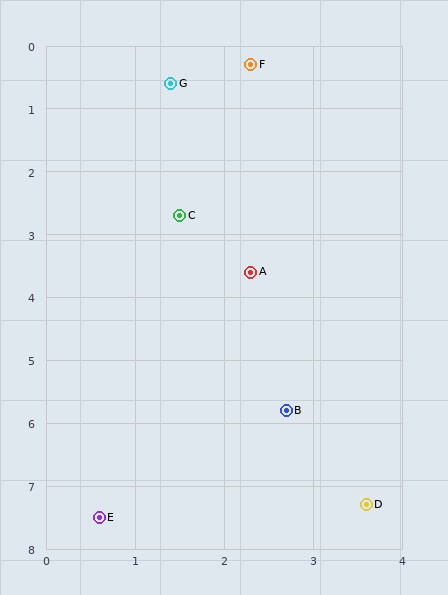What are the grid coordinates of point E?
Point E is at approximately (0.6, 7.5).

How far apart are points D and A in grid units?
Points D and A are about 3.9 grid units apart.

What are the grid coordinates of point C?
Point C is at approximately (1.5, 2.7).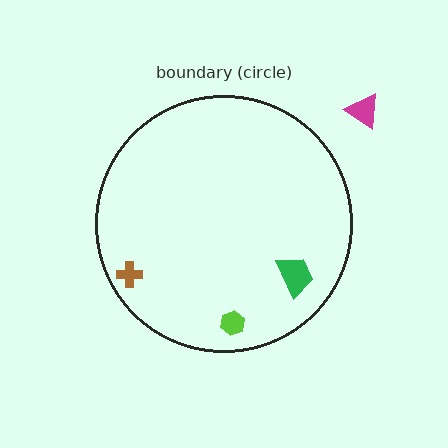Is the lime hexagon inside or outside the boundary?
Inside.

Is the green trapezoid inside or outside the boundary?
Inside.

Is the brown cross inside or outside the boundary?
Inside.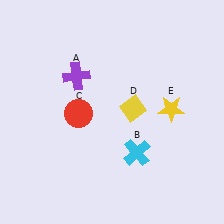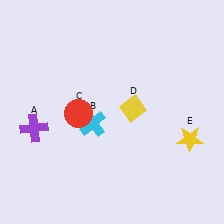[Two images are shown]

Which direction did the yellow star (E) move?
The yellow star (E) moved down.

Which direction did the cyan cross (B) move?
The cyan cross (B) moved left.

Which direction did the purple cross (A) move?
The purple cross (A) moved down.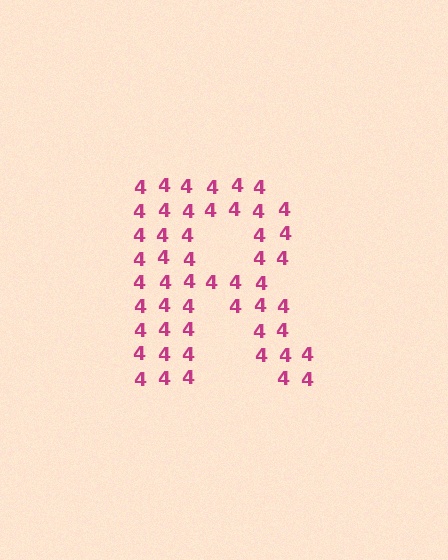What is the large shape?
The large shape is the letter R.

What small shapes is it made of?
It is made of small digit 4's.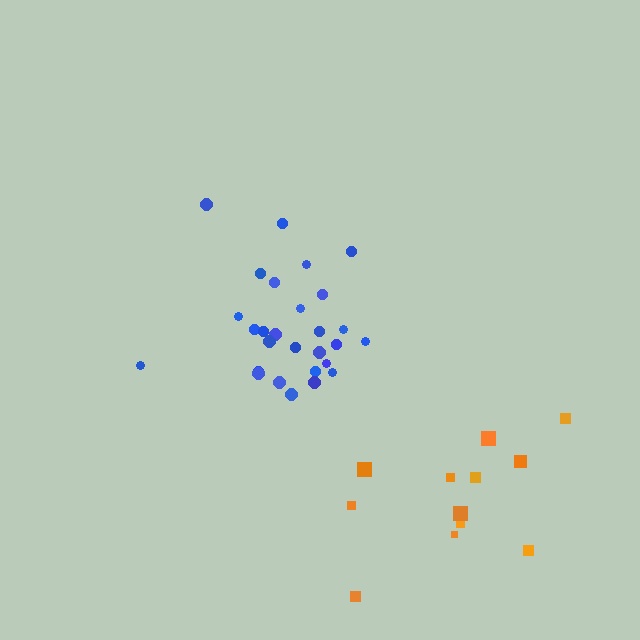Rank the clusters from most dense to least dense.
blue, orange.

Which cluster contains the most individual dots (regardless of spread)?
Blue (28).